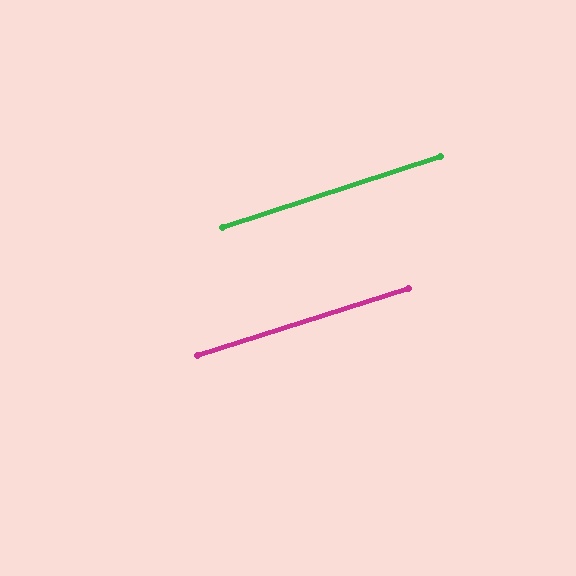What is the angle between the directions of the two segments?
Approximately 0 degrees.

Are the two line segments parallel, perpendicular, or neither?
Parallel — their directions differ by only 0.2°.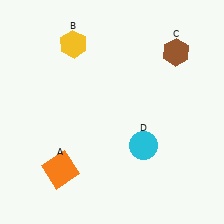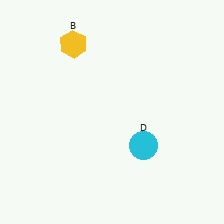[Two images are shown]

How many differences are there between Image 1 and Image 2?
There are 2 differences between the two images.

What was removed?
The orange square (A), the brown hexagon (C) were removed in Image 2.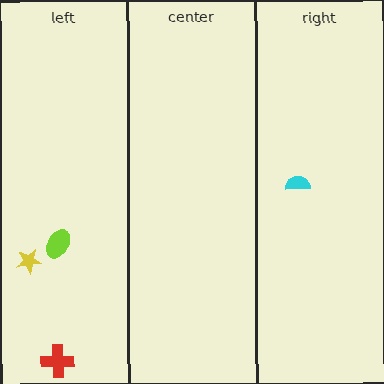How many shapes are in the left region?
3.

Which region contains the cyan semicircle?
The right region.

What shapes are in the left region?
The yellow star, the red cross, the lime ellipse.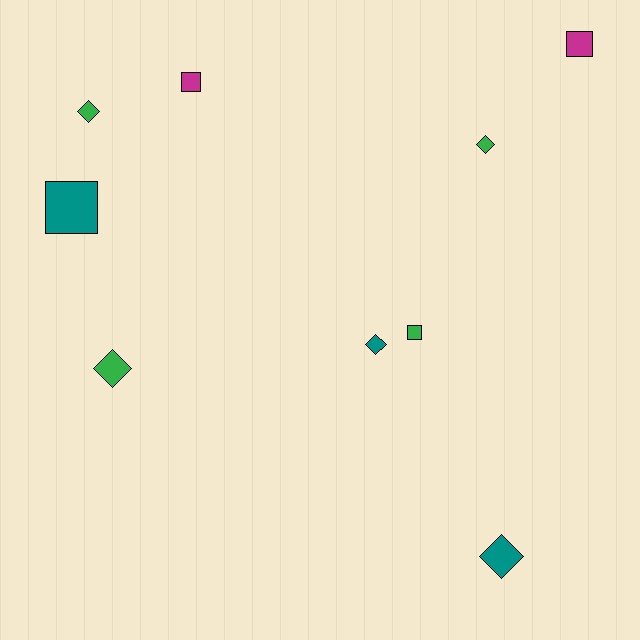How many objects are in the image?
There are 9 objects.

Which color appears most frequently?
Green, with 4 objects.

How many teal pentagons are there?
There are no teal pentagons.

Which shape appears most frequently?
Diamond, with 5 objects.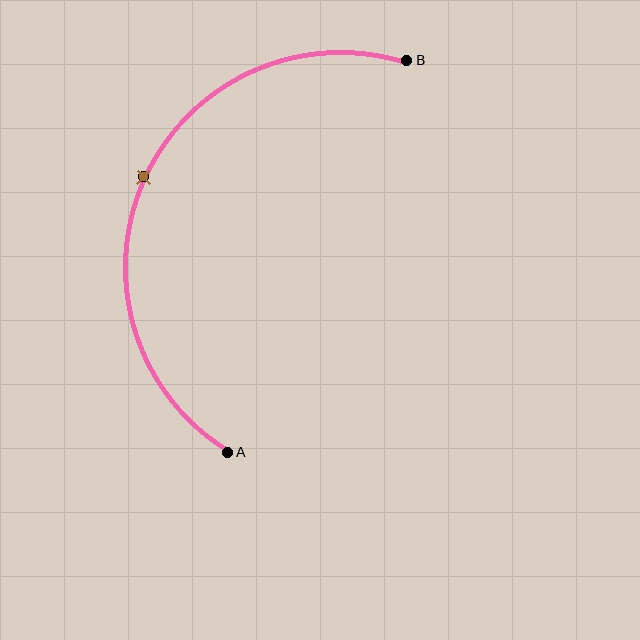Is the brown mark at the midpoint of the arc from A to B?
Yes. The brown mark lies on the arc at equal arc-length from both A and B — it is the arc midpoint.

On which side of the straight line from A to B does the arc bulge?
The arc bulges to the left of the straight line connecting A and B.